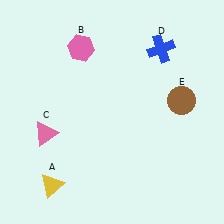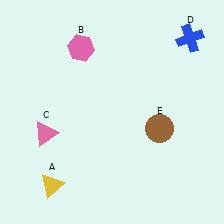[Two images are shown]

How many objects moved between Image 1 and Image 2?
2 objects moved between the two images.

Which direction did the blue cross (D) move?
The blue cross (D) moved right.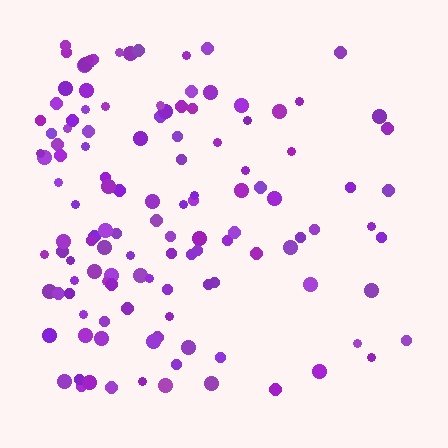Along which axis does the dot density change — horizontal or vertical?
Horizontal.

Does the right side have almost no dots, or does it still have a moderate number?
Still a moderate number, just noticeably fewer than the left.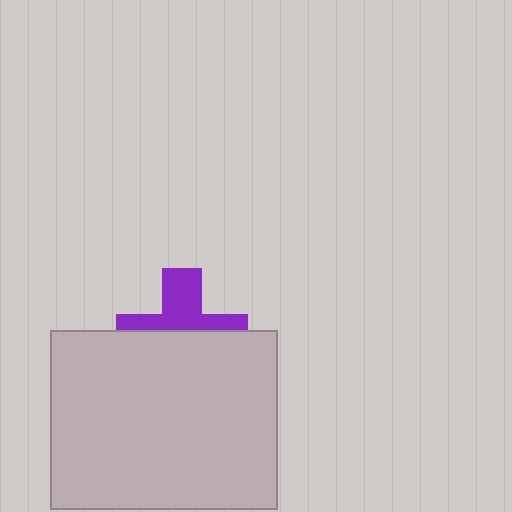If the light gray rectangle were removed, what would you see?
You would see the complete purple cross.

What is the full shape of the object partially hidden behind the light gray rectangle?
The partially hidden object is a purple cross.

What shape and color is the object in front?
The object in front is a light gray rectangle.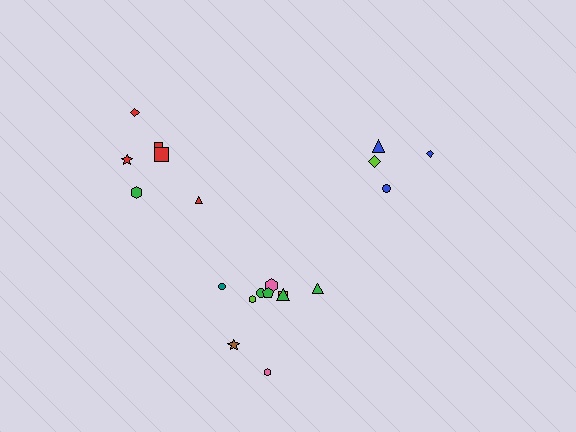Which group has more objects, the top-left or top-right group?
The top-left group.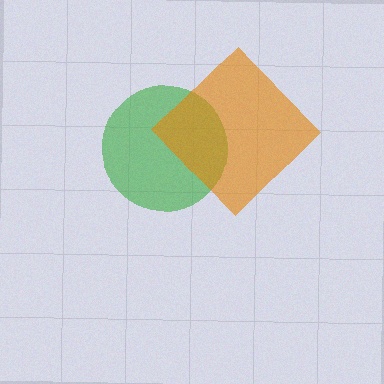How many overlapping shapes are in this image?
There are 2 overlapping shapes in the image.